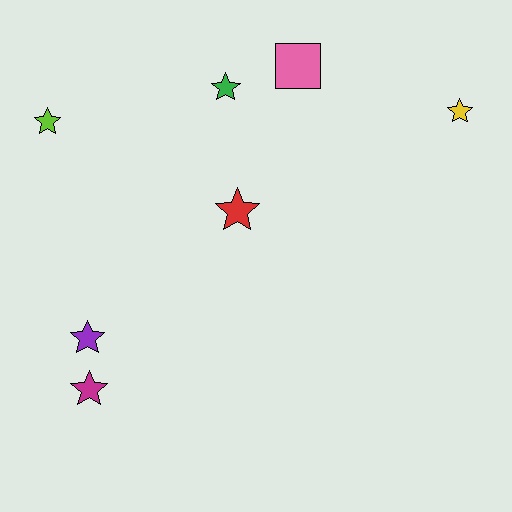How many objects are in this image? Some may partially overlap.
There are 7 objects.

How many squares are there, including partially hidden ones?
There is 1 square.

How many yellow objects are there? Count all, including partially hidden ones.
There is 1 yellow object.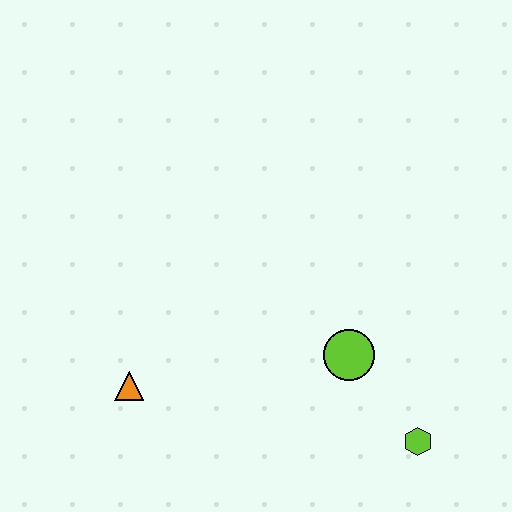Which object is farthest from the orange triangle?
The lime hexagon is farthest from the orange triangle.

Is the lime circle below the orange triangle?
No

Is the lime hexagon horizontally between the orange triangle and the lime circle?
No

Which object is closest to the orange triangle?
The lime circle is closest to the orange triangle.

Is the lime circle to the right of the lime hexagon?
No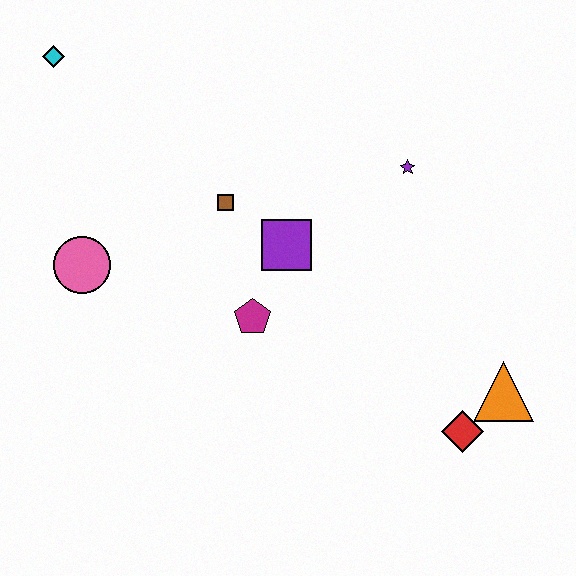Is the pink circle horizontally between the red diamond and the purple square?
No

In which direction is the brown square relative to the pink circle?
The brown square is to the right of the pink circle.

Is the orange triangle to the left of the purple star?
No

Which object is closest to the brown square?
The purple square is closest to the brown square.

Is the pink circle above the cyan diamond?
No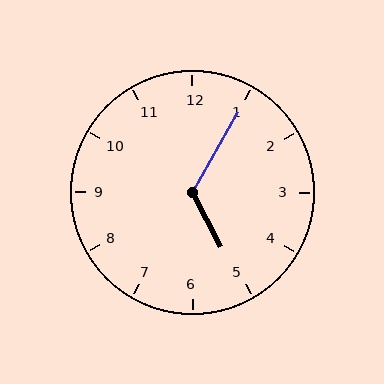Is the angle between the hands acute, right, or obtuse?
It is obtuse.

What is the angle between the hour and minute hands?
Approximately 122 degrees.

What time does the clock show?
5:05.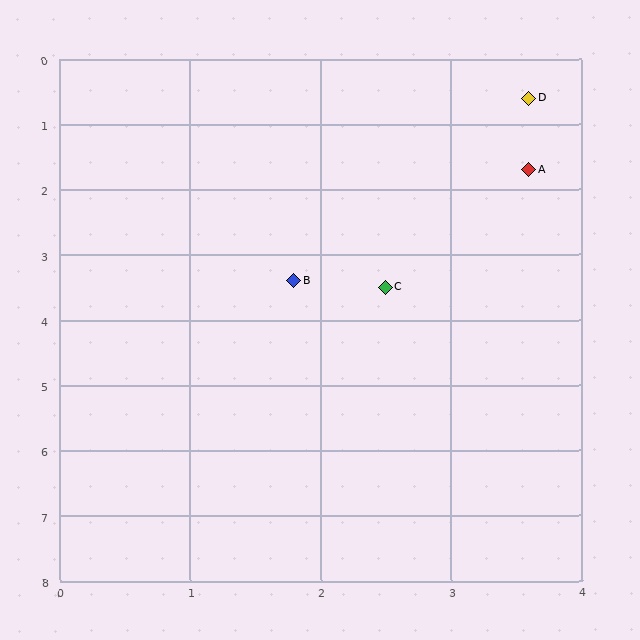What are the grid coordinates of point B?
Point B is at approximately (1.8, 3.4).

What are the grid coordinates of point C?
Point C is at approximately (2.5, 3.5).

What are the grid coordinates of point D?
Point D is at approximately (3.6, 0.6).